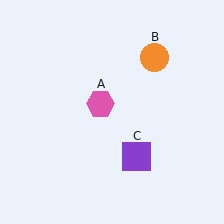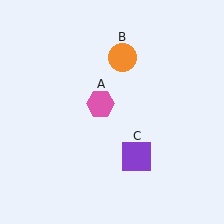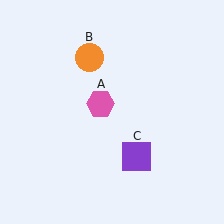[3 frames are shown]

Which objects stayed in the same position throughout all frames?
Pink hexagon (object A) and purple square (object C) remained stationary.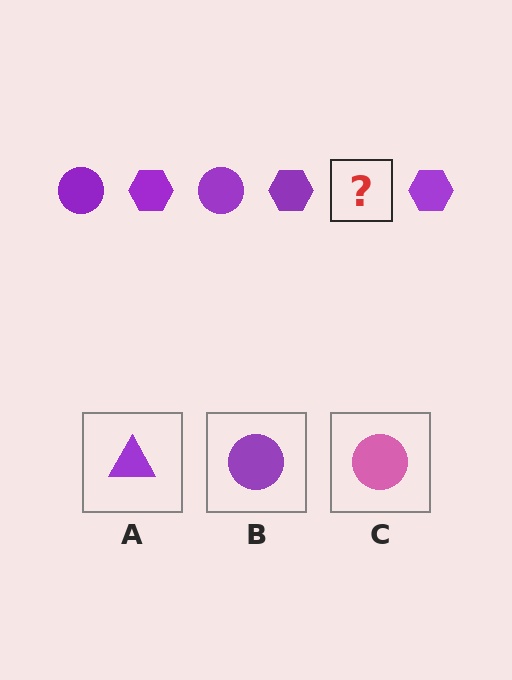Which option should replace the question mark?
Option B.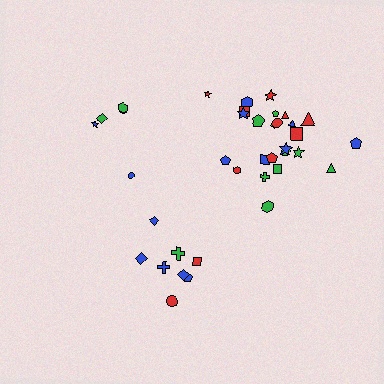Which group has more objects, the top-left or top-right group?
The top-right group.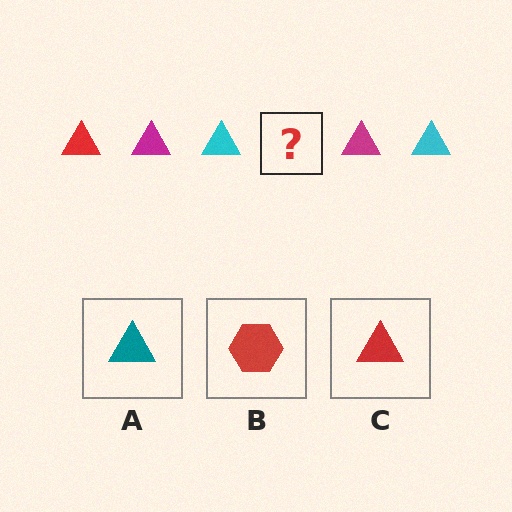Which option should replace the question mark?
Option C.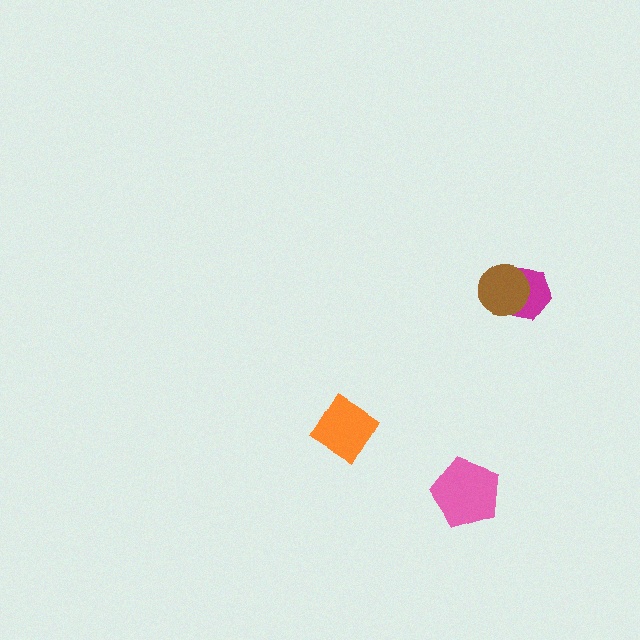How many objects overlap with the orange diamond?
0 objects overlap with the orange diamond.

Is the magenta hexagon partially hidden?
Yes, it is partially covered by another shape.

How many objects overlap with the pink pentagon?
0 objects overlap with the pink pentagon.